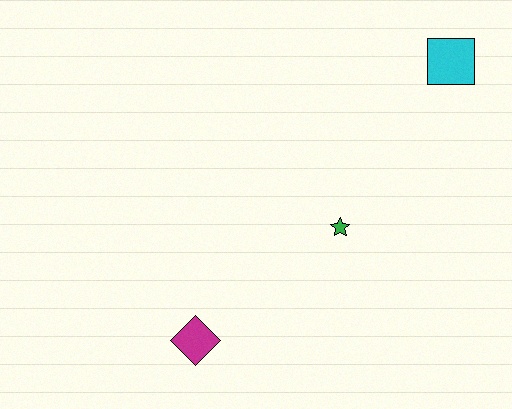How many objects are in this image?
There are 3 objects.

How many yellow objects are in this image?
There are no yellow objects.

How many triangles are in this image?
There are no triangles.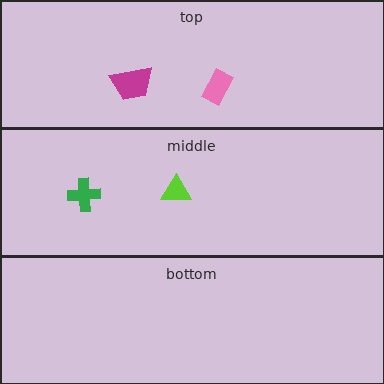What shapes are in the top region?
The pink rectangle, the magenta trapezoid.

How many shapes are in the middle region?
2.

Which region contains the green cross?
The middle region.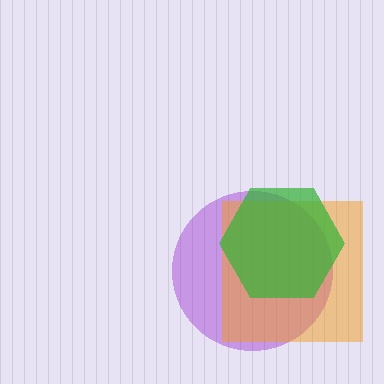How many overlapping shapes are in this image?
There are 3 overlapping shapes in the image.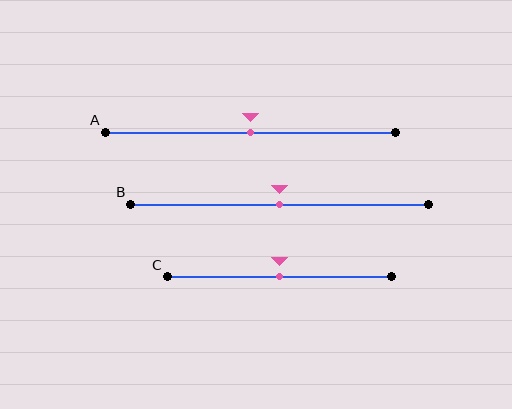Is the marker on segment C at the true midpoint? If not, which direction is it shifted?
Yes, the marker on segment C is at the true midpoint.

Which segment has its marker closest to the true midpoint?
Segment A has its marker closest to the true midpoint.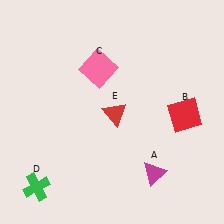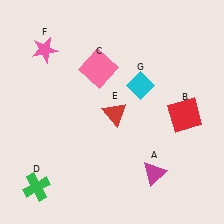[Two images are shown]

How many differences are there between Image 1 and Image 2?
There are 2 differences between the two images.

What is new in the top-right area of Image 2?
A cyan diamond (G) was added in the top-right area of Image 2.